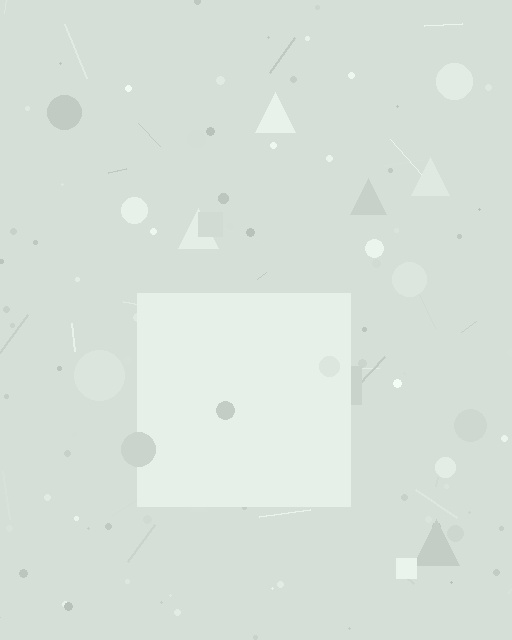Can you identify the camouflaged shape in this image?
The camouflaged shape is a square.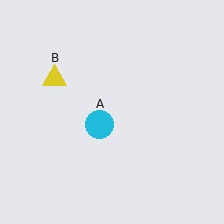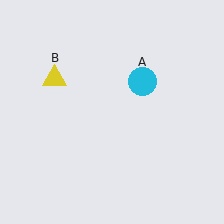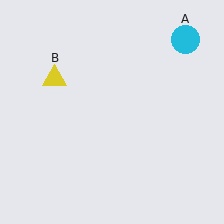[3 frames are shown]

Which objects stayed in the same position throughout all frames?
Yellow triangle (object B) remained stationary.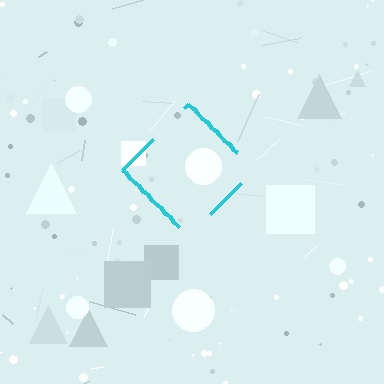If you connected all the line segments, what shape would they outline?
They would outline a diamond.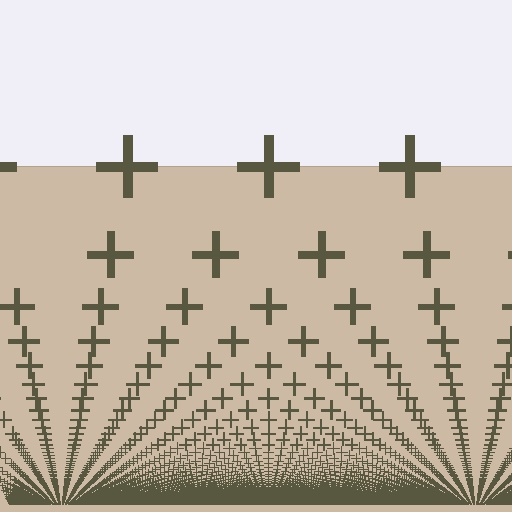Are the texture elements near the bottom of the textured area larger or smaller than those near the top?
Smaller. The gradient is inverted — elements near the bottom are smaller and denser.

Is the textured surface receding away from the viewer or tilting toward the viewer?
The surface appears to tilt toward the viewer. Texture elements get larger and sparser toward the top.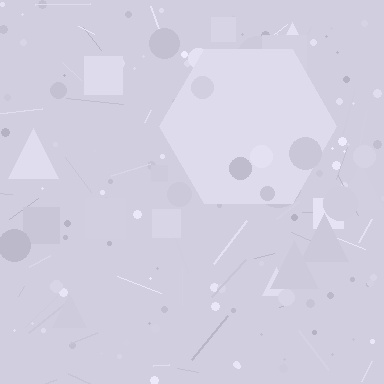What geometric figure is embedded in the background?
A hexagon is embedded in the background.